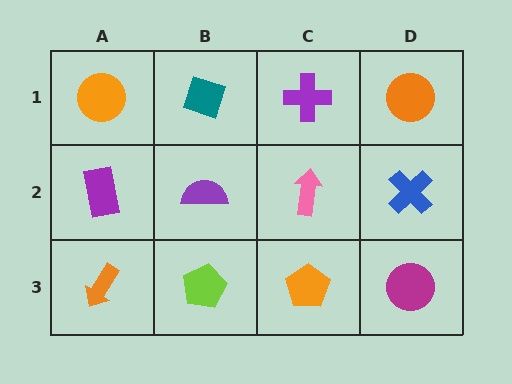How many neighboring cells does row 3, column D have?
2.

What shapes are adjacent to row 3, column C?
A pink arrow (row 2, column C), a lime pentagon (row 3, column B), a magenta circle (row 3, column D).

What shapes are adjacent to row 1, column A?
A purple rectangle (row 2, column A), a teal diamond (row 1, column B).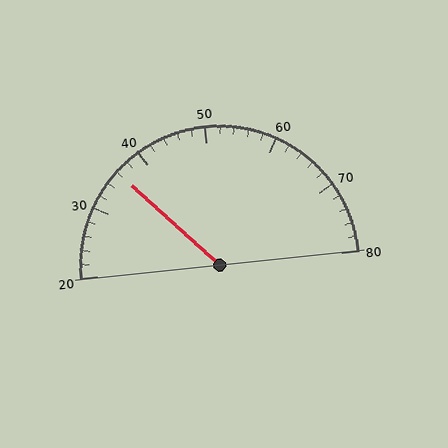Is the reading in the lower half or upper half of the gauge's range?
The reading is in the lower half of the range (20 to 80).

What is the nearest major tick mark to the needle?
The nearest major tick mark is 40.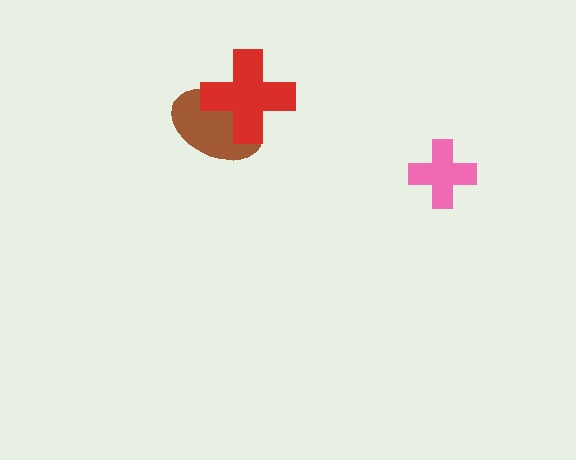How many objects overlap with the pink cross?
0 objects overlap with the pink cross.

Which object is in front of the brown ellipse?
The red cross is in front of the brown ellipse.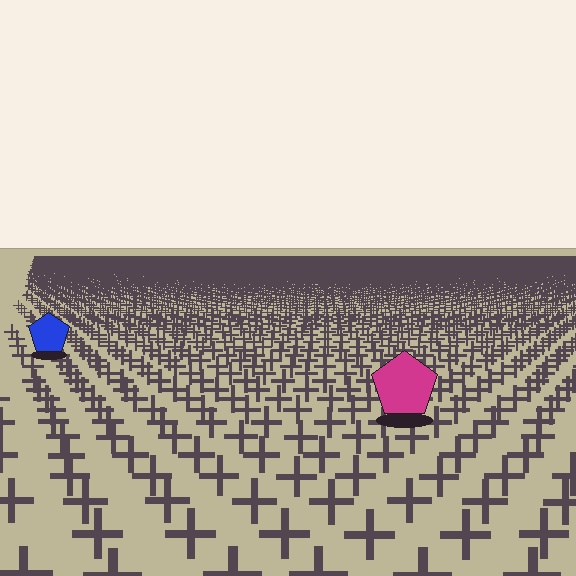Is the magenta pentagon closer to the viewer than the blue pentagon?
Yes. The magenta pentagon is closer — you can tell from the texture gradient: the ground texture is coarser near it.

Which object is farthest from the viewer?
The blue pentagon is farthest from the viewer. It appears smaller and the ground texture around it is denser.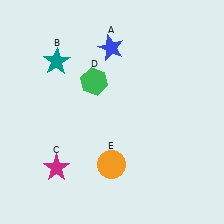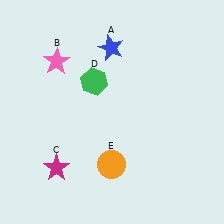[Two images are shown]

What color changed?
The star (B) changed from teal in Image 1 to pink in Image 2.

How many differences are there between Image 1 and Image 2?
There is 1 difference between the two images.